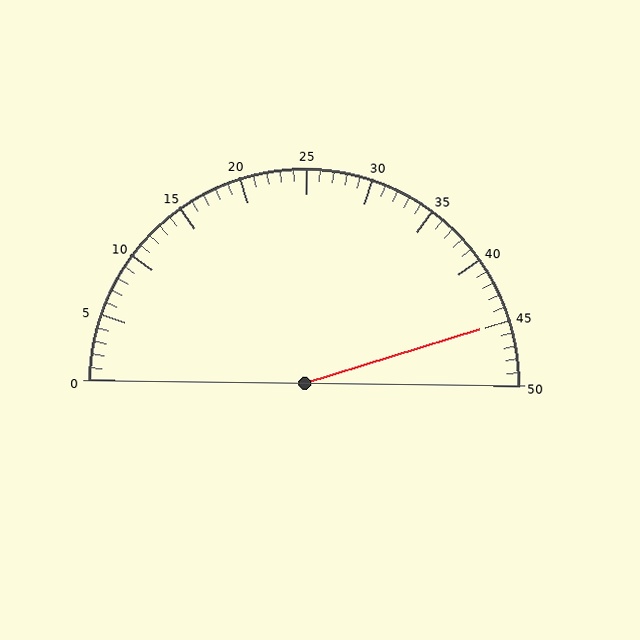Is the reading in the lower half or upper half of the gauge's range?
The reading is in the upper half of the range (0 to 50).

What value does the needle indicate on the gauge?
The needle indicates approximately 45.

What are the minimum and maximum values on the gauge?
The gauge ranges from 0 to 50.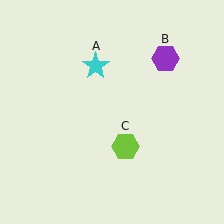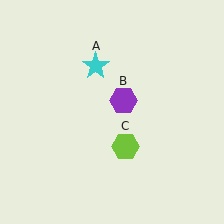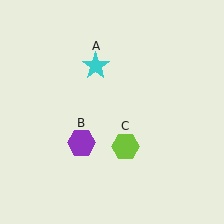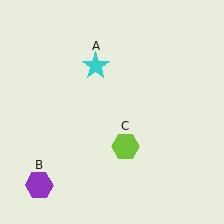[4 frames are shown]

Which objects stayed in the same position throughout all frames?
Cyan star (object A) and lime hexagon (object C) remained stationary.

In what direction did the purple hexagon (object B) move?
The purple hexagon (object B) moved down and to the left.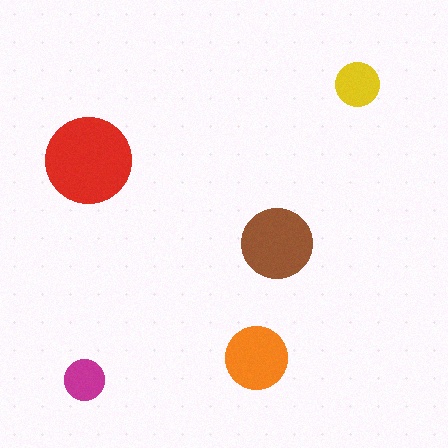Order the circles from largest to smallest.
the red one, the brown one, the orange one, the yellow one, the magenta one.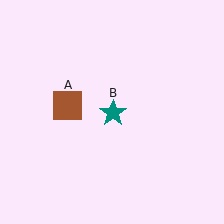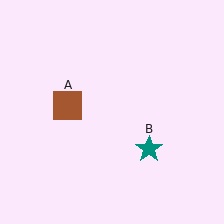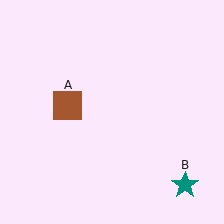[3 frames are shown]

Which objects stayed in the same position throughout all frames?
Brown square (object A) remained stationary.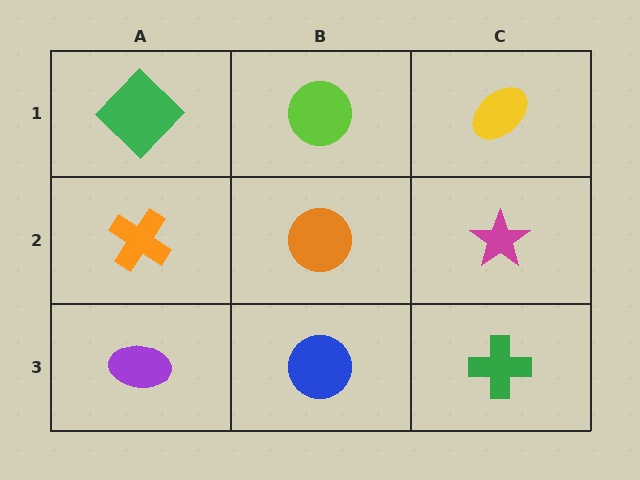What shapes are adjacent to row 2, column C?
A yellow ellipse (row 1, column C), a green cross (row 3, column C), an orange circle (row 2, column B).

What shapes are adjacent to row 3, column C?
A magenta star (row 2, column C), a blue circle (row 3, column B).